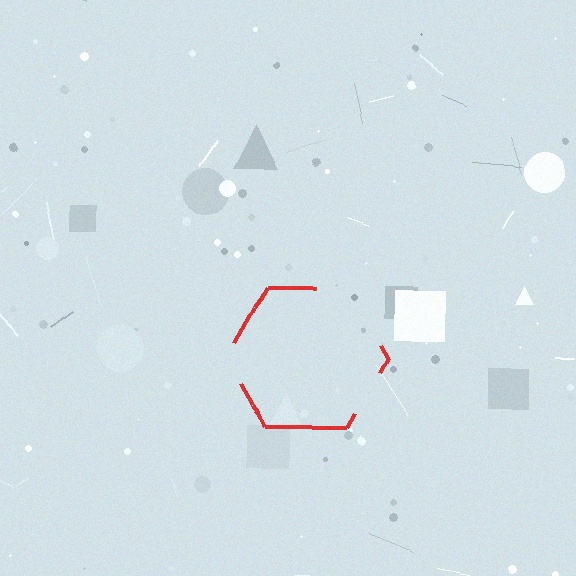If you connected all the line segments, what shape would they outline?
They would outline a hexagon.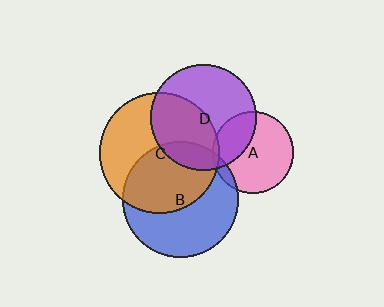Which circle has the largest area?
Circle C (orange).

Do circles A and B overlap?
Yes.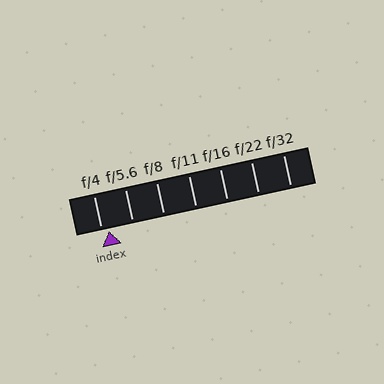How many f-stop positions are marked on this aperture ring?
There are 7 f-stop positions marked.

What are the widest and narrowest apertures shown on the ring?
The widest aperture shown is f/4 and the narrowest is f/32.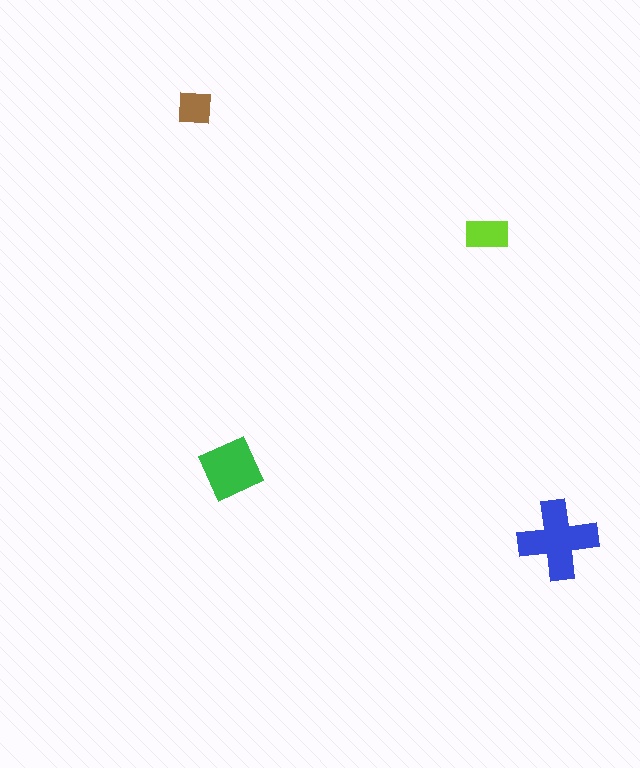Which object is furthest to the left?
The brown square is leftmost.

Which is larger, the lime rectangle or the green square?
The green square.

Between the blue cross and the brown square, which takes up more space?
The blue cross.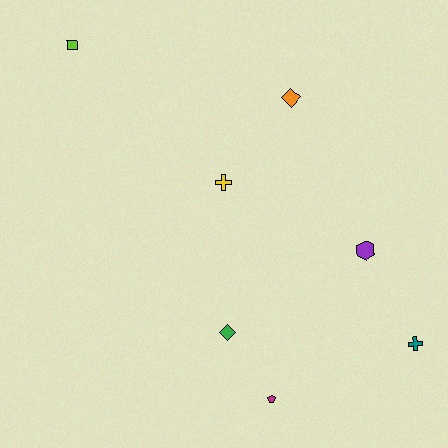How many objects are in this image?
There are 7 objects.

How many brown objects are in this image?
There are no brown objects.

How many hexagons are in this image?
There is 1 hexagon.